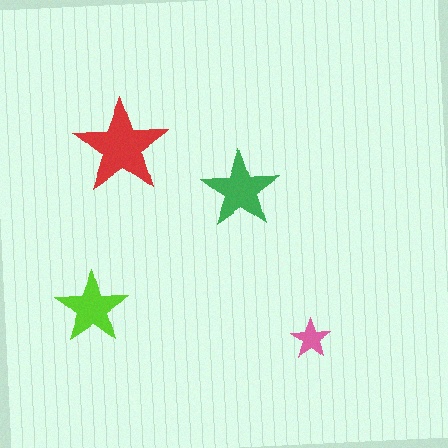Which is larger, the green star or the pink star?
The green one.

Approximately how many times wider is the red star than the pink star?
About 2.5 times wider.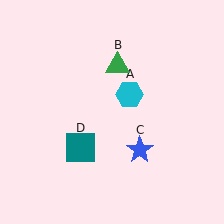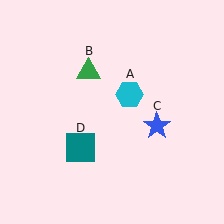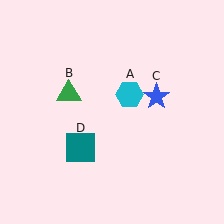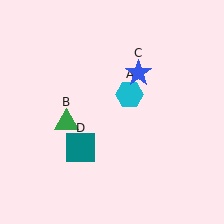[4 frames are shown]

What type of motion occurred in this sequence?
The green triangle (object B), blue star (object C) rotated counterclockwise around the center of the scene.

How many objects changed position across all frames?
2 objects changed position: green triangle (object B), blue star (object C).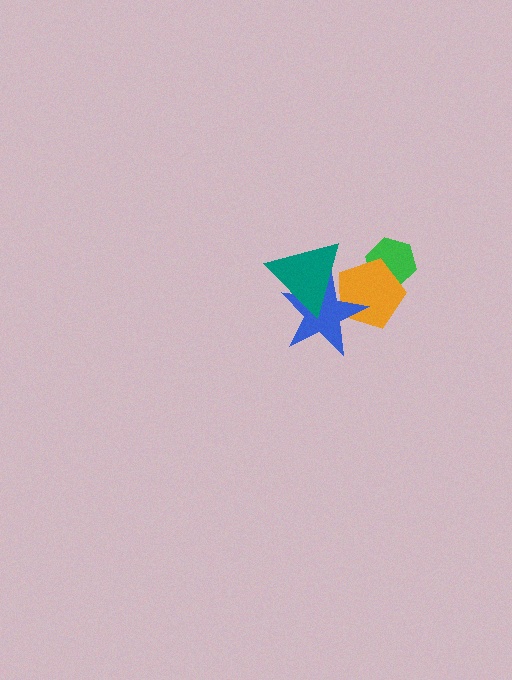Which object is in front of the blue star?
The teal triangle is in front of the blue star.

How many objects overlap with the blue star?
2 objects overlap with the blue star.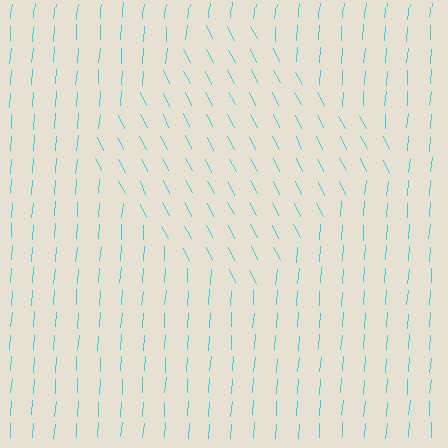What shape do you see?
I see a diamond.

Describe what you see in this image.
The image is filled with small cyan line segments. A diamond region in the image has lines oriented differently from the surrounding lines, creating a visible texture boundary.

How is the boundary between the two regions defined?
The boundary is defined purely by a change in line orientation (approximately 31 degrees difference). All lines are the same color and thickness.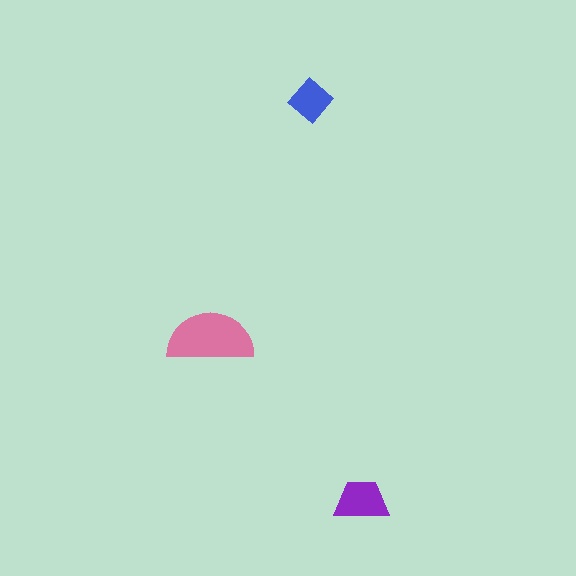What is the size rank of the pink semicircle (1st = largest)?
1st.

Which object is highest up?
The blue diamond is topmost.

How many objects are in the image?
There are 3 objects in the image.